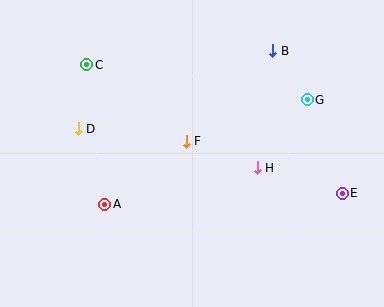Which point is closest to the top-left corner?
Point C is closest to the top-left corner.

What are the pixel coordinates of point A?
Point A is at (105, 204).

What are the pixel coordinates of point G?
Point G is at (307, 100).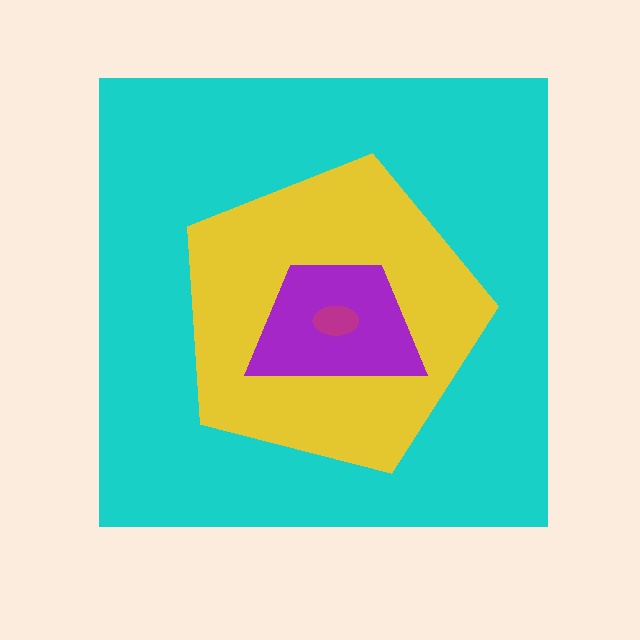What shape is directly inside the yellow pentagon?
The purple trapezoid.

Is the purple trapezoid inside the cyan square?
Yes.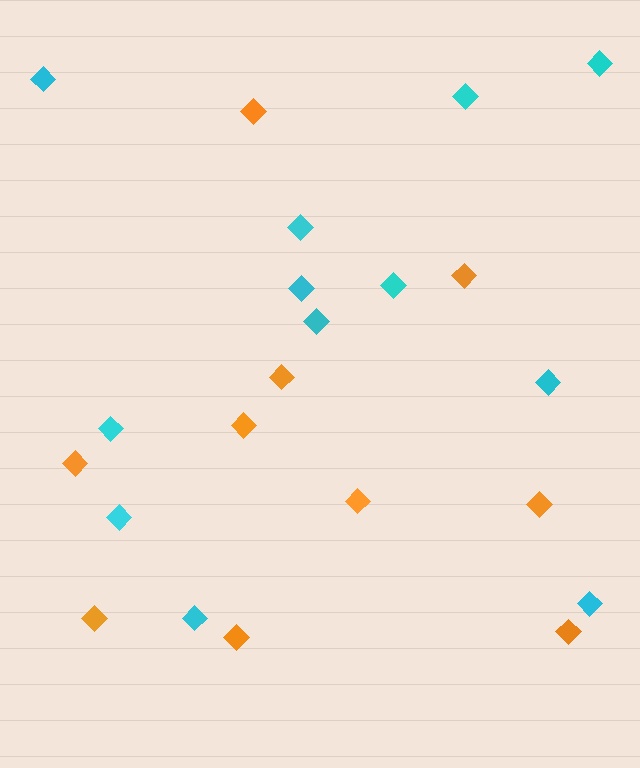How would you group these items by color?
There are 2 groups: one group of orange diamonds (10) and one group of cyan diamonds (12).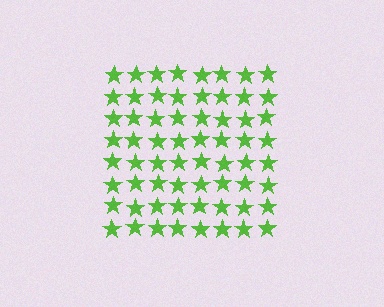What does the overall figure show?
The overall figure shows a square.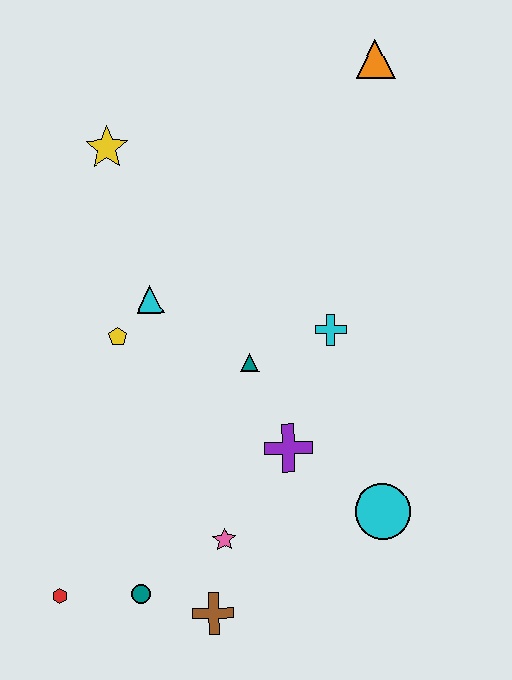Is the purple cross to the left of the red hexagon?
No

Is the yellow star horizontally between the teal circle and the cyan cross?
No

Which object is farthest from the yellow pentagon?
The orange triangle is farthest from the yellow pentagon.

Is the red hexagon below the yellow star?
Yes